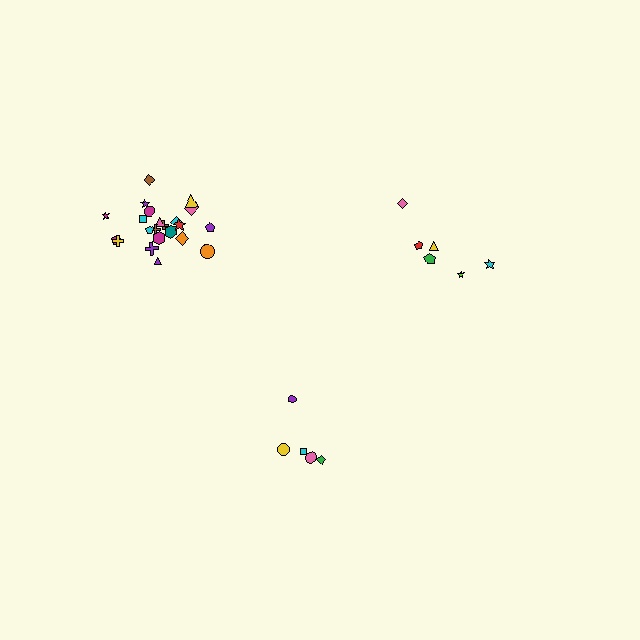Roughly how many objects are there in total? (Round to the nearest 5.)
Roughly 35 objects in total.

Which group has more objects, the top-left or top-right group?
The top-left group.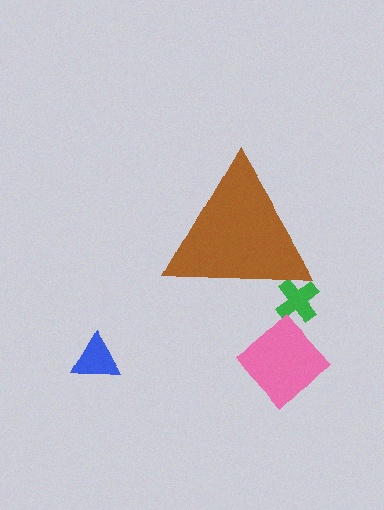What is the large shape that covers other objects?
A brown triangle.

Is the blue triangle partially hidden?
No, the blue triangle is fully visible.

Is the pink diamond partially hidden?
No, the pink diamond is fully visible.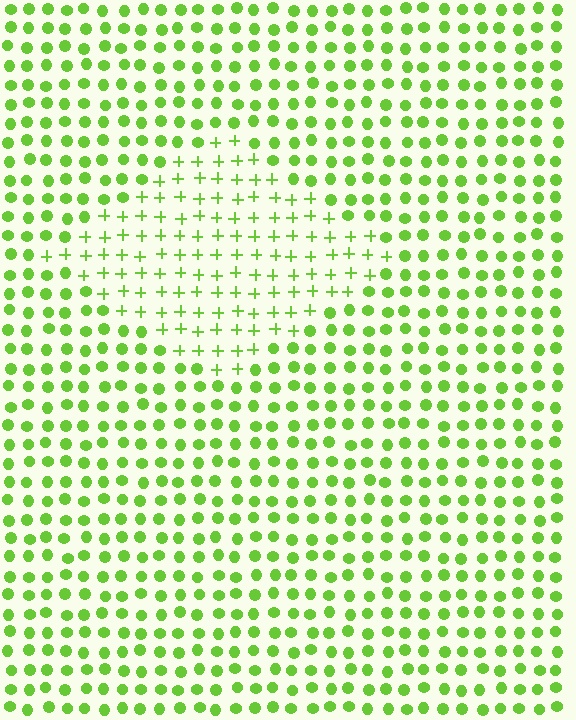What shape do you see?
I see a diamond.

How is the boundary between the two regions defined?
The boundary is defined by a change in element shape: plus signs inside vs. circles outside. All elements share the same color and spacing.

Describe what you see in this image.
The image is filled with small lime elements arranged in a uniform grid. A diamond-shaped region contains plus signs, while the surrounding area contains circles. The boundary is defined purely by the change in element shape.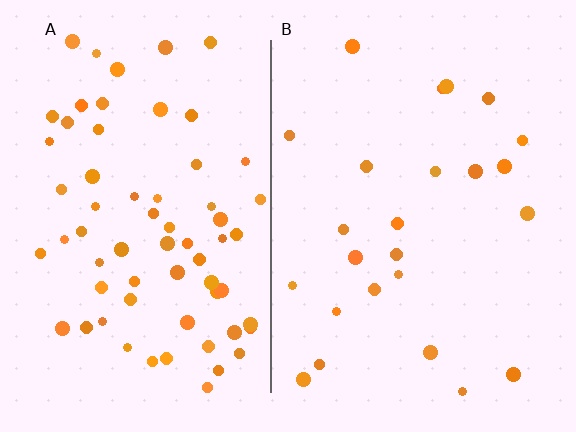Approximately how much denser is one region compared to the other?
Approximately 2.7× — region A over region B.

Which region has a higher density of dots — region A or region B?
A (the left).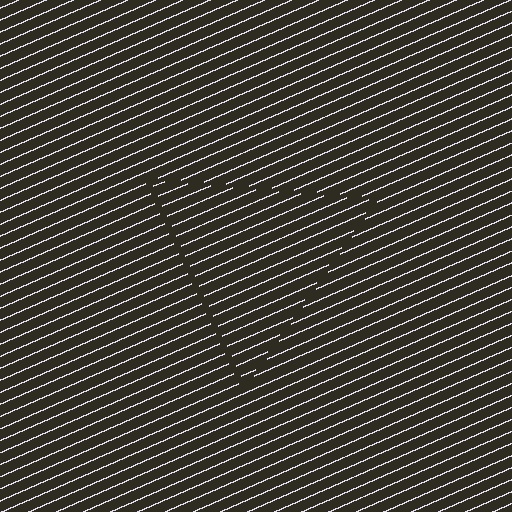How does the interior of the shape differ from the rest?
The interior of the shape contains the same grating, shifted by half a period — the contour is defined by the phase discontinuity where line-ends from the inner and outer gratings abut.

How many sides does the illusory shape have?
3 sides — the line-ends trace a triangle.